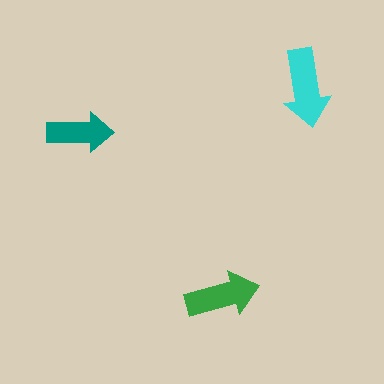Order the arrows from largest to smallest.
the cyan one, the green one, the teal one.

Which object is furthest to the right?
The cyan arrow is rightmost.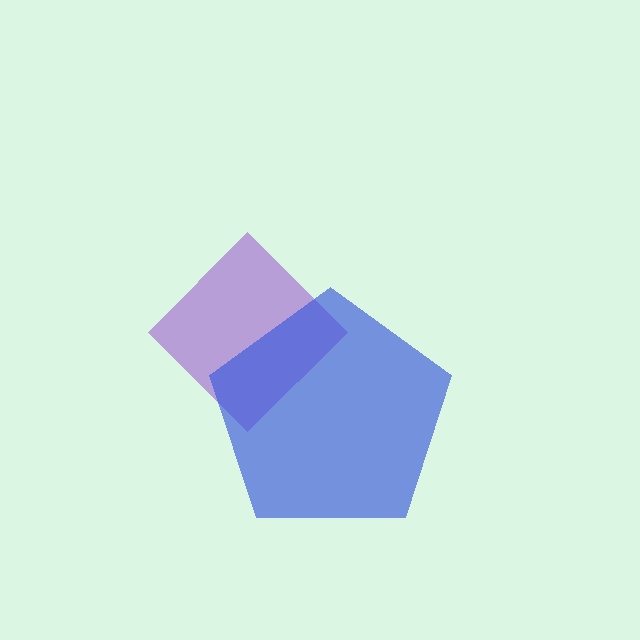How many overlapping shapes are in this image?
There are 2 overlapping shapes in the image.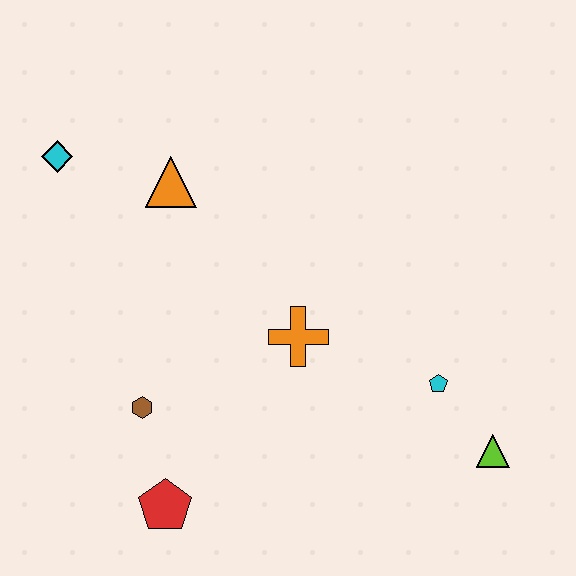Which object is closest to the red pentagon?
The brown hexagon is closest to the red pentagon.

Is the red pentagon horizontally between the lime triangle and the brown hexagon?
Yes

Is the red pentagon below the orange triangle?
Yes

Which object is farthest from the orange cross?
The cyan diamond is farthest from the orange cross.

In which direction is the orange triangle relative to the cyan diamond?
The orange triangle is to the right of the cyan diamond.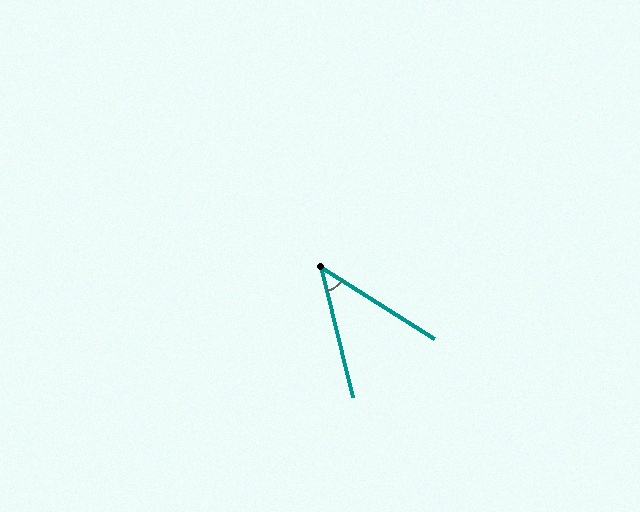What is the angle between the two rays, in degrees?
Approximately 44 degrees.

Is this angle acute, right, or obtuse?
It is acute.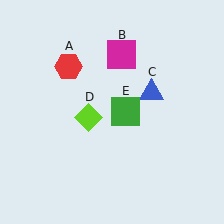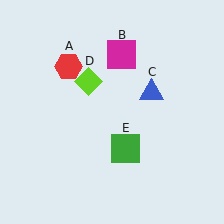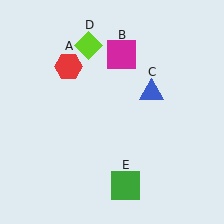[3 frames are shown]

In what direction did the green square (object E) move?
The green square (object E) moved down.